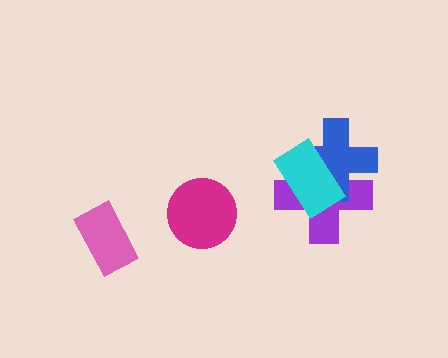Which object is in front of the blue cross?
The cyan rectangle is in front of the blue cross.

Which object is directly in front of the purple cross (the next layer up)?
The blue cross is directly in front of the purple cross.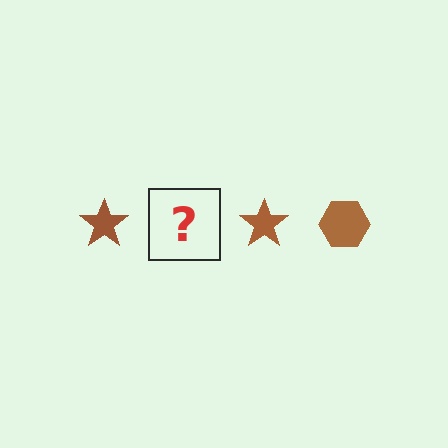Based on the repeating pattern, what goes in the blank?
The blank should be a brown hexagon.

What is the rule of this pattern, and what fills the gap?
The rule is that the pattern cycles through star, hexagon shapes in brown. The gap should be filled with a brown hexagon.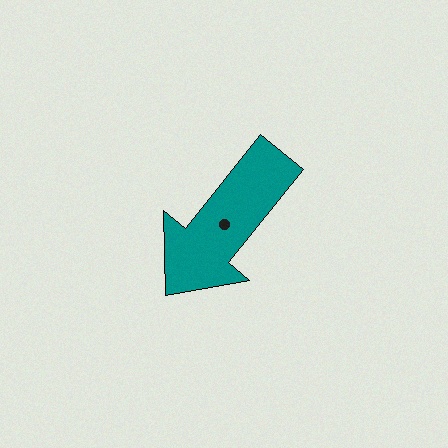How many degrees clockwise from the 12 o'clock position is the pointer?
Approximately 219 degrees.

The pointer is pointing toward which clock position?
Roughly 7 o'clock.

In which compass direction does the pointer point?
Southwest.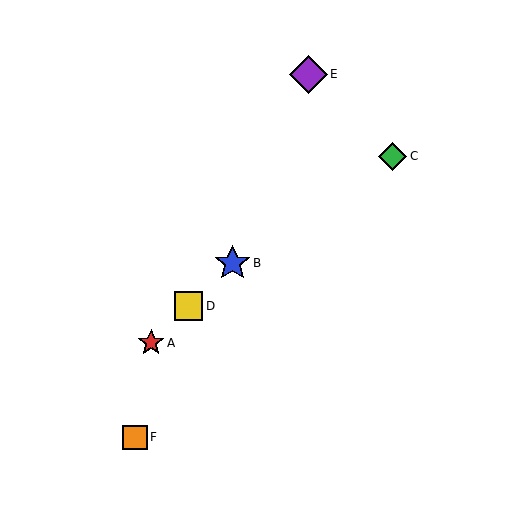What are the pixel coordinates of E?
Object E is at (308, 74).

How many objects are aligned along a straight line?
3 objects (A, B, D) are aligned along a straight line.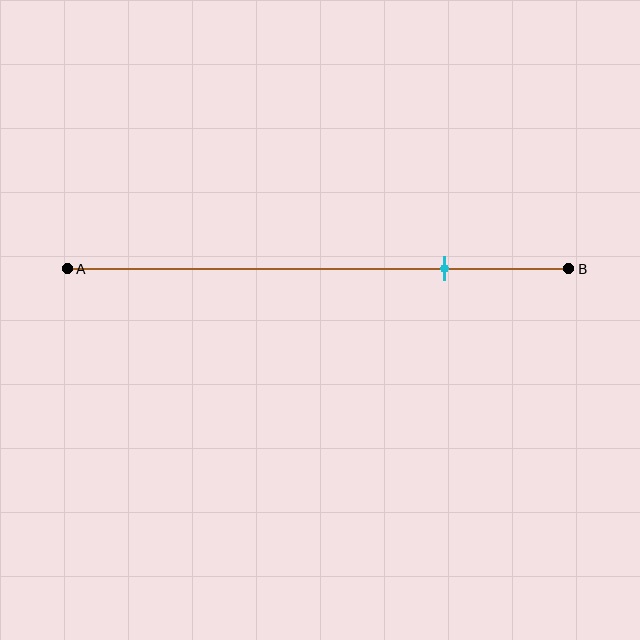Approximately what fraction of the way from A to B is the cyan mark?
The cyan mark is approximately 75% of the way from A to B.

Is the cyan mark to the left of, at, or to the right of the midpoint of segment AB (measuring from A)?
The cyan mark is to the right of the midpoint of segment AB.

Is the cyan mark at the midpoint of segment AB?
No, the mark is at about 75% from A, not at the 50% midpoint.